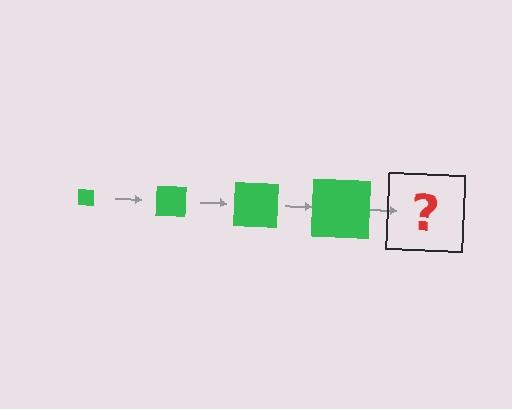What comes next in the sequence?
The next element should be a green square, larger than the previous one.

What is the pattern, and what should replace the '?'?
The pattern is that the square gets progressively larger each step. The '?' should be a green square, larger than the previous one.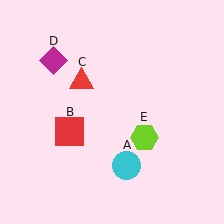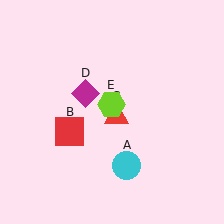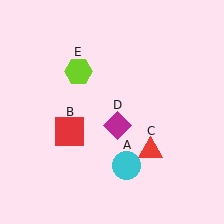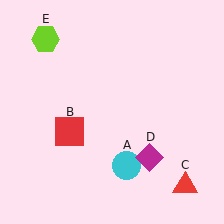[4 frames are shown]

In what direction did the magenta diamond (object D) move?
The magenta diamond (object D) moved down and to the right.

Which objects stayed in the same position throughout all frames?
Cyan circle (object A) and red square (object B) remained stationary.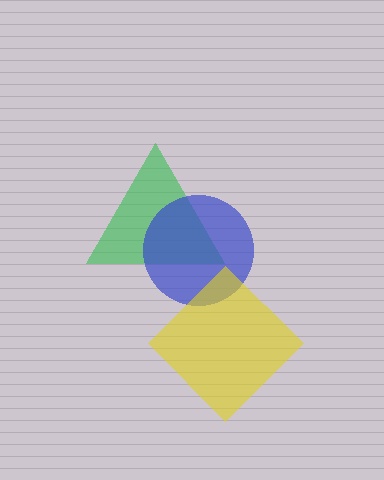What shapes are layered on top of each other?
The layered shapes are: a green triangle, a blue circle, a yellow diamond.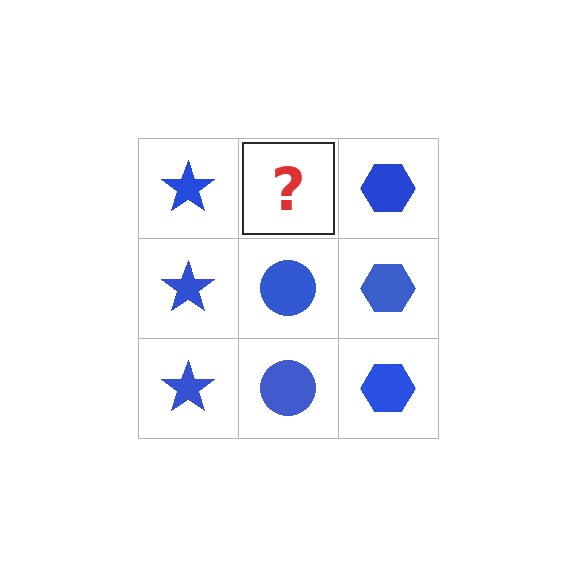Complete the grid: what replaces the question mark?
The question mark should be replaced with a blue circle.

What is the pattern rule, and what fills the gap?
The rule is that each column has a consistent shape. The gap should be filled with a blue circle.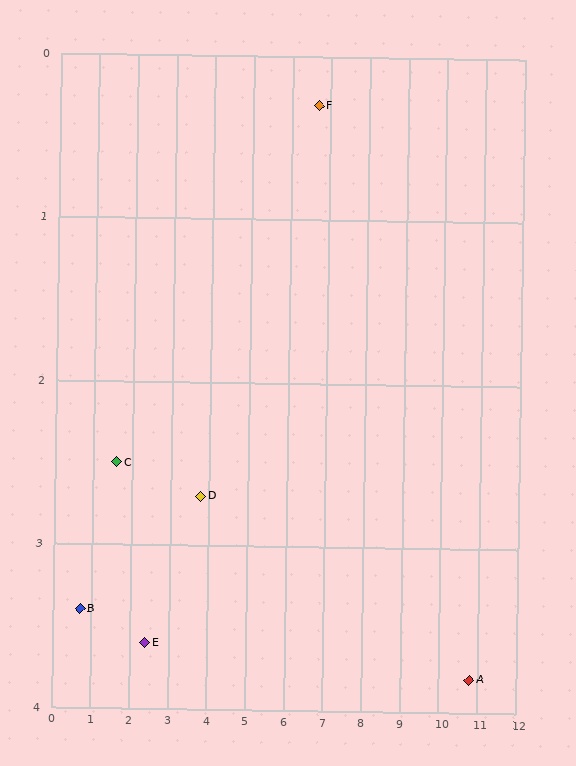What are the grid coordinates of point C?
Point C is at approximately (1.6, 2.5).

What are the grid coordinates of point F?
Point F is at approximately (6.7, 0.3).